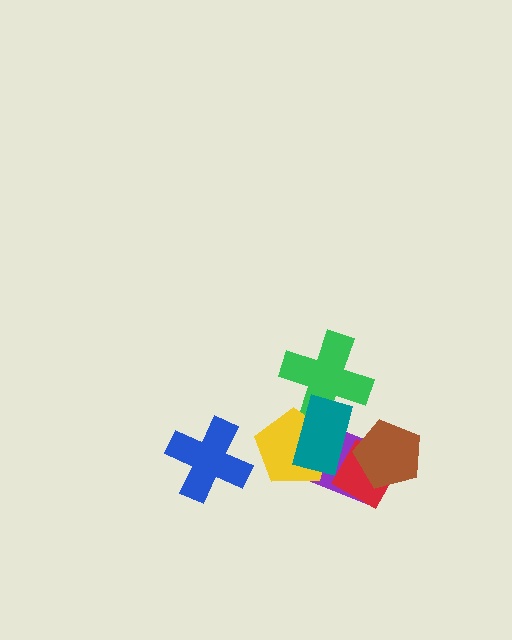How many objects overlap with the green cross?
3 objects overlap with the green cross.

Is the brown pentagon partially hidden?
No, no other shape covers it.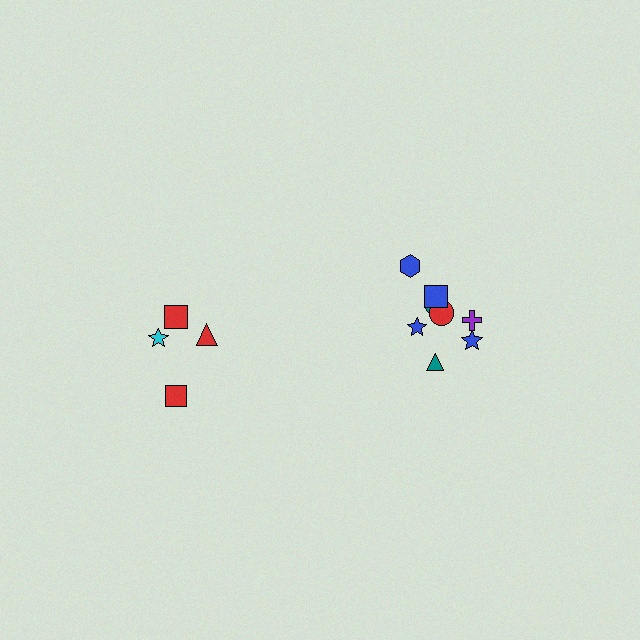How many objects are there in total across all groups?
There are 12 objects.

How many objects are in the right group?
There are 8 objects.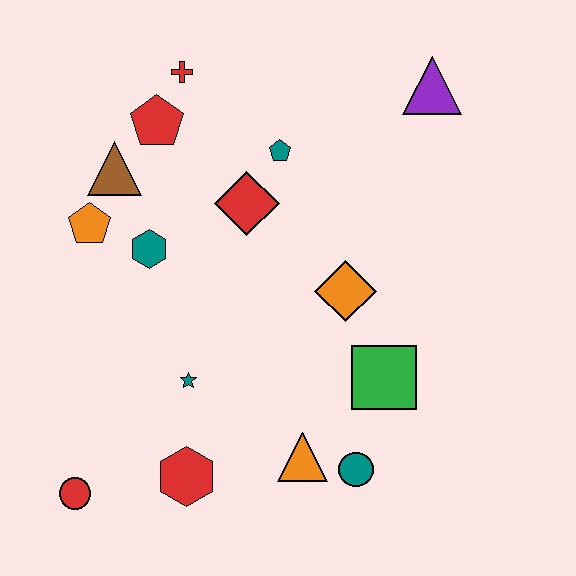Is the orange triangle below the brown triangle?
Yes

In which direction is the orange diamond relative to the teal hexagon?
The orange diamond is to the right of the teal hexagon.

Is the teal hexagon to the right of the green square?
No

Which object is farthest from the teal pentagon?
The red circle is farthest from the teal pentagon.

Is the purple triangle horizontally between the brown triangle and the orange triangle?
No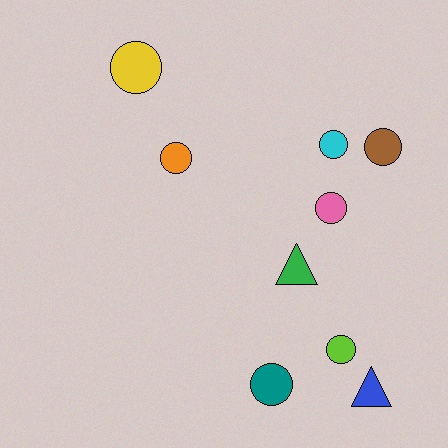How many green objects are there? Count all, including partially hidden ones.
There is 1 green object.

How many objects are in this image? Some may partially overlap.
There are 9 objects.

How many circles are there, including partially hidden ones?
There are 7 circles.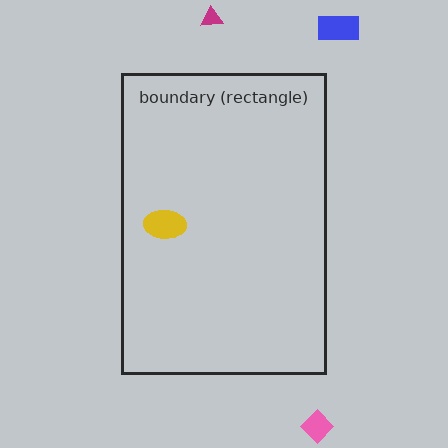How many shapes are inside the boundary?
1 inside, 3 outside.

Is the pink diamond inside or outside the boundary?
Outside.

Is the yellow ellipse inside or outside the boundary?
Inside.